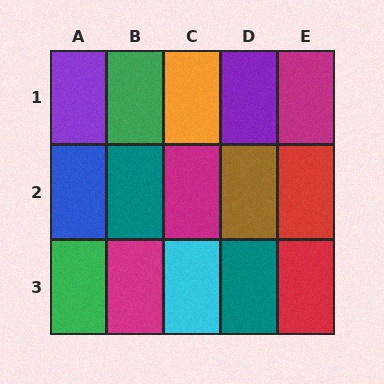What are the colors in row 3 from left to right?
Green, magenta, cyan, teal, red.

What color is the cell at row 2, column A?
Blue.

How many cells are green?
2 cells are green.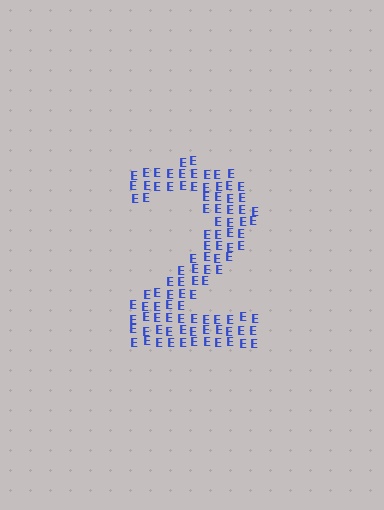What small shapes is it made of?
It is made of small letter E's.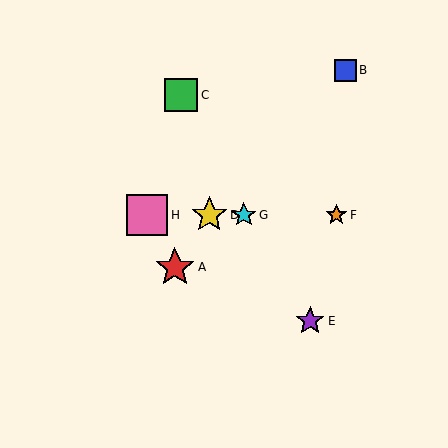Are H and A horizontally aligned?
No, H is at y≈215 and A is at y≈267.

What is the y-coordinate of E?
Object E is at y≈321.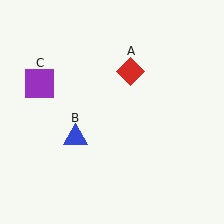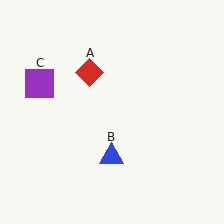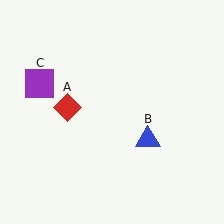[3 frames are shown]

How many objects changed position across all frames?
2 objects changed position: red diamond (object A), blue triangle (object B).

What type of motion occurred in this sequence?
The red diamond (object A), blue triangle (object B) rotated counterclockwise around the center of the scene.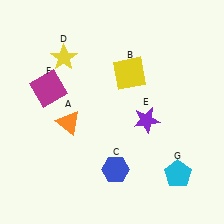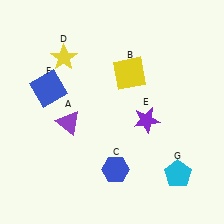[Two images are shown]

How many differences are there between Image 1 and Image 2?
There are 2 differences between the two images.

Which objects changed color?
A changed from orange to purple. F changed from magenta to blue.